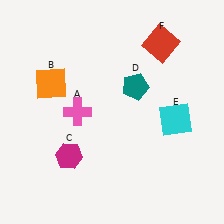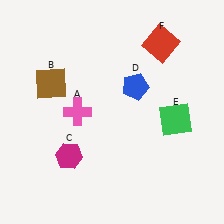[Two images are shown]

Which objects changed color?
B changed from orange to brown. D changed from teal to blue. E changed from cyan to green.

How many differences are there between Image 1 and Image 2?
There are 3 differences between the two images.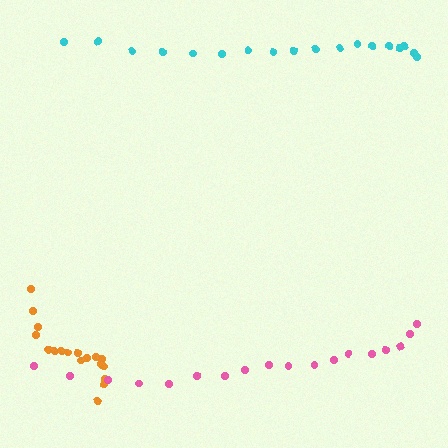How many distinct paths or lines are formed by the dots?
There are 3 distinct paths.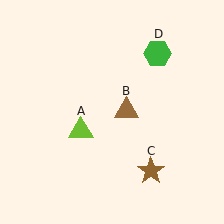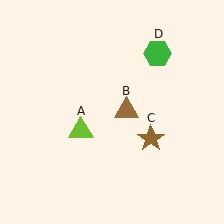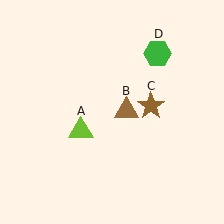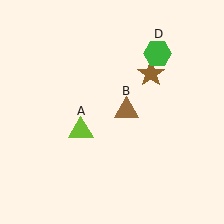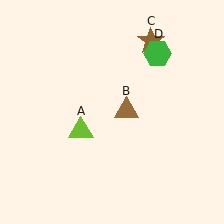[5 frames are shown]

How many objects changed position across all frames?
1 object changed position: brown star (object C).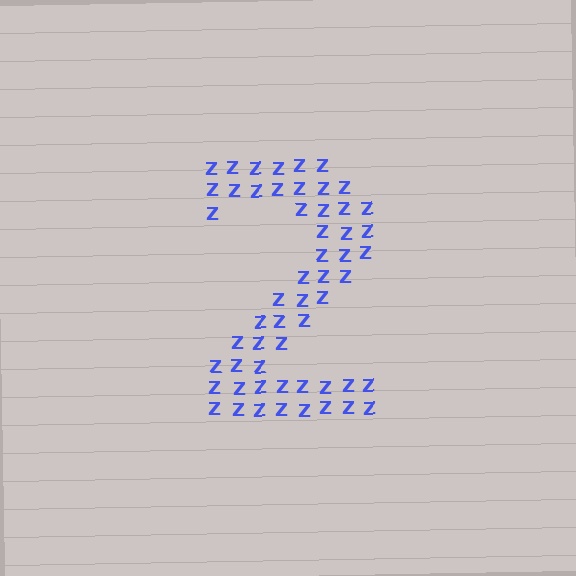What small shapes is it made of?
It is made of small letter Z's.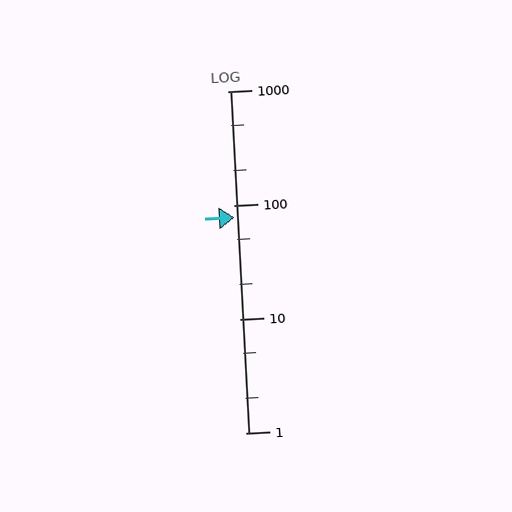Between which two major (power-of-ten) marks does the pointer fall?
The pointer is between 10 and 100.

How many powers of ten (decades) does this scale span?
The scale spans 3 decades, from 1 to 1000.